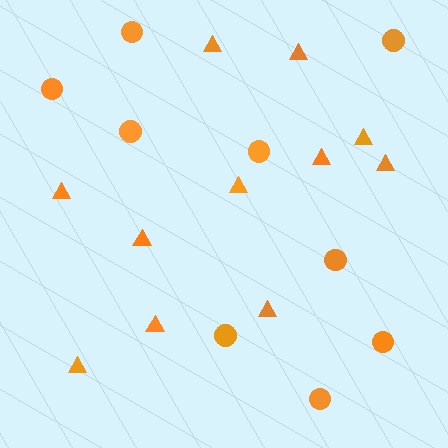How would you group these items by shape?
There are 2 groups: one group of triangles (11) and one group of circles (9).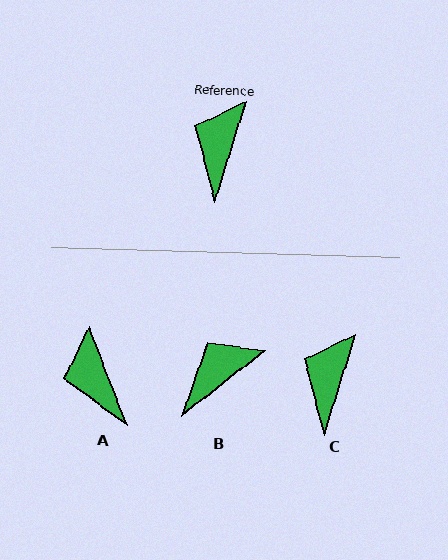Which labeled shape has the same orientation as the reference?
C.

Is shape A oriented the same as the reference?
No, it is off by about 39 degrees.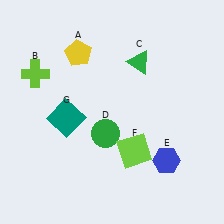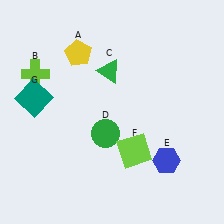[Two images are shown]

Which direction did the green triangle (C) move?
The green triangle (C) moved left.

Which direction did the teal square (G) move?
The teal square (G) moved left.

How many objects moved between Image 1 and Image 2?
2 objects moved between the two images.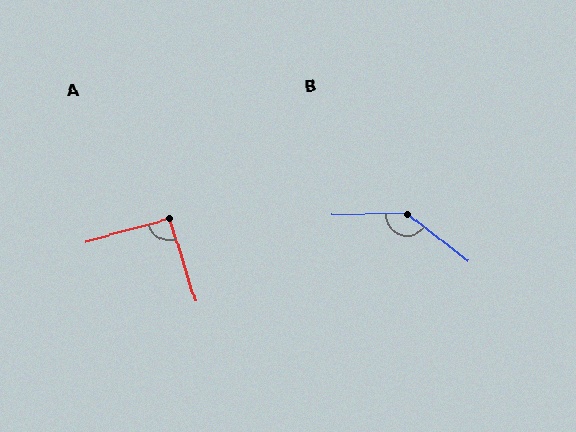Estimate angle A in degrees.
Approximately 92 degrees.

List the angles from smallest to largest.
A (92°), B (142°).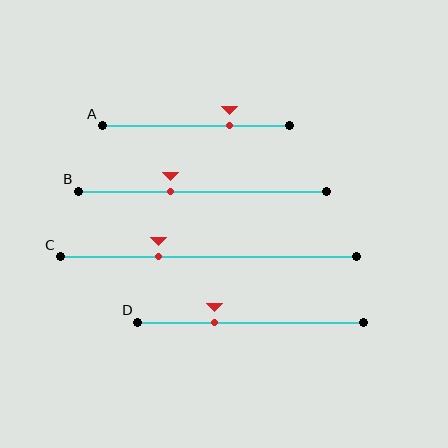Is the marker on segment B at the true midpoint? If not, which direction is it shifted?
No, the marker on segment B is shifted to the left by about 13% of the segment length.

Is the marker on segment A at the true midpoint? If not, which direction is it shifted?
No, the marker on segment A is shifted to the right by about 18% of the segment length.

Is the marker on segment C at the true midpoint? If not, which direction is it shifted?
No, the marker on segment C is shifted to the left by about 17% of the segment length.